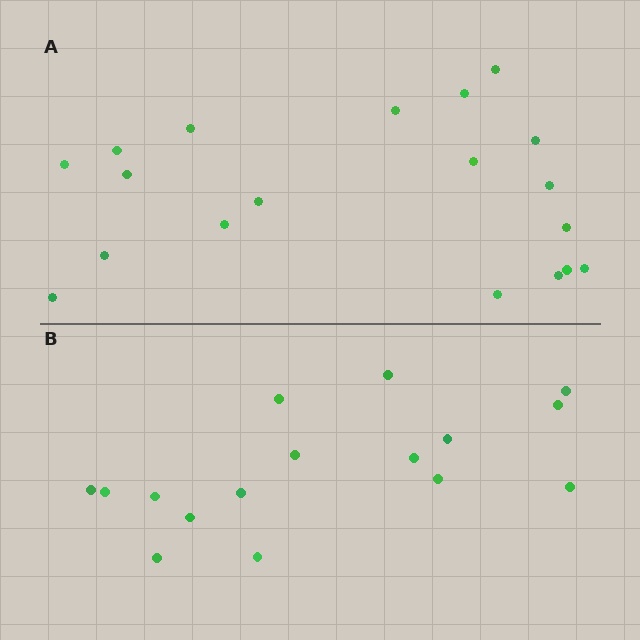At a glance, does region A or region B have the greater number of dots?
Region A (the top region) has more dots.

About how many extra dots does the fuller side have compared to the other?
Region A has just a few more — roughly 2 or 3 more dots than region B.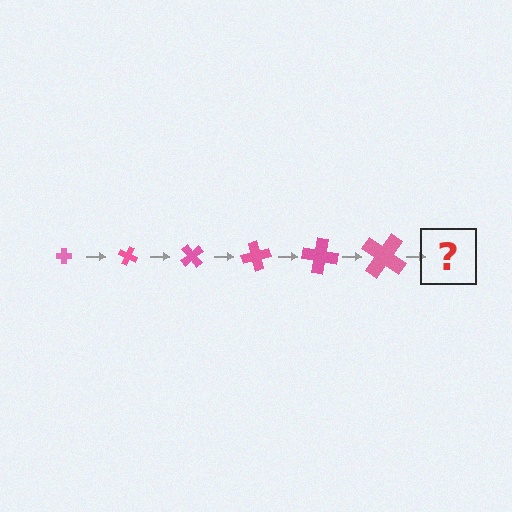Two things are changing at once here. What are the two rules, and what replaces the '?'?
The two rules are that the cross grows larger each step and it rotates 25 degrees each step. The '?' should be a cross, larger than the previous one and rotated 150 degrees from the start.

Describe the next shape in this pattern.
It should be a cross, larger than the previous one and rotated 150 degrees from the start.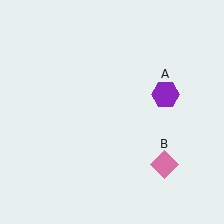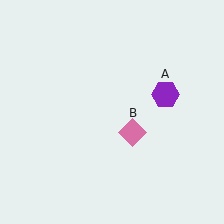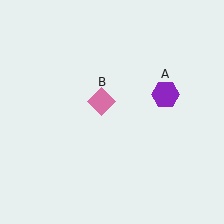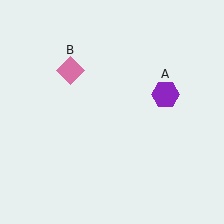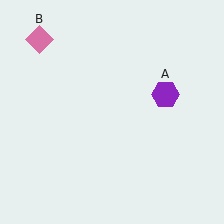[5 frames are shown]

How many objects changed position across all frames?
1 object changed position: pink diamond (object B).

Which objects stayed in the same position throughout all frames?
Purple hexagon (object A) remained stationary.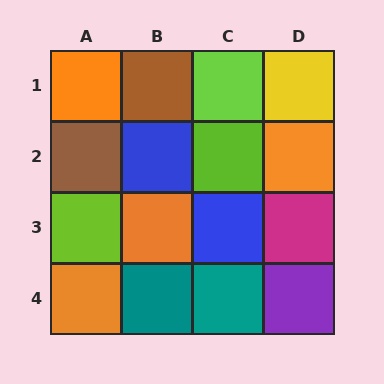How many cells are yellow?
1 cell is yellow.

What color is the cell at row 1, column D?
Yellow.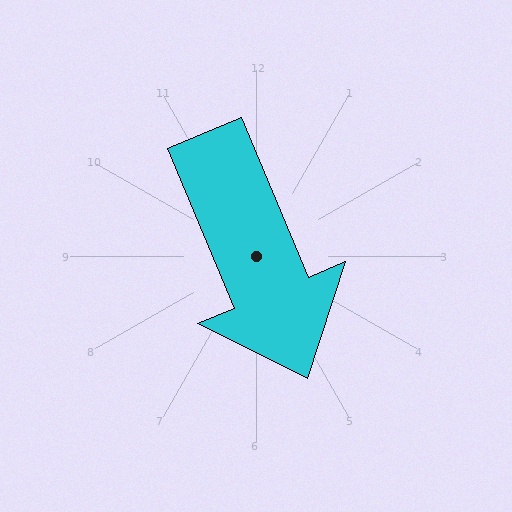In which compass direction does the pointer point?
Southeast.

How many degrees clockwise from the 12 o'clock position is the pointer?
Approximately 157 degrees.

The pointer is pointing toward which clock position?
Roughly 5 o'clock.